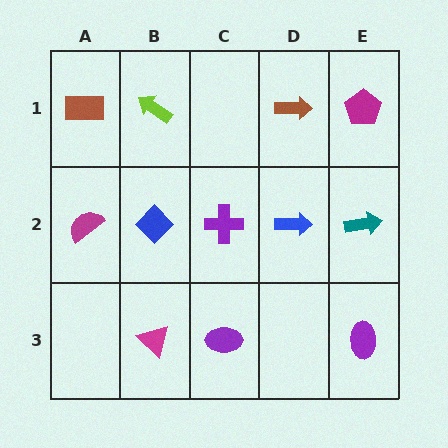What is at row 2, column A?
A magenta semicircle.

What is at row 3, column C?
A purple ellipse.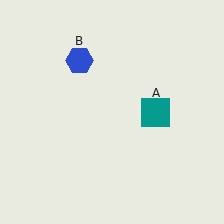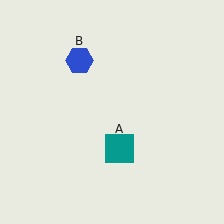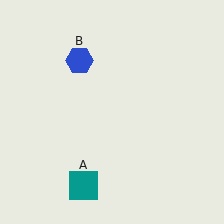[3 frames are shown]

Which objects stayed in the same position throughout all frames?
Blue hexagon (object B) remained stationary.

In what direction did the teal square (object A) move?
The teal square (object A) moved down and to the left.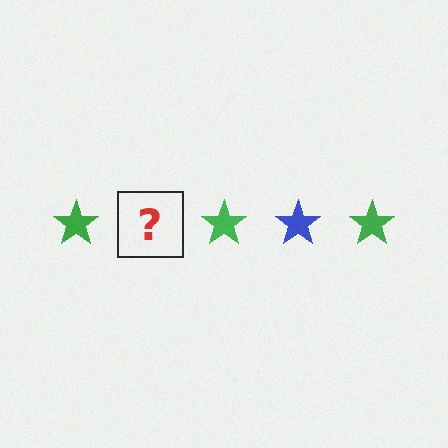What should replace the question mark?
The question mark should be replaced with a blue star.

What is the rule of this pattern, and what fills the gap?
The rule is that the pattern cycles through green, blue stars. The gap should be filled with a blue star.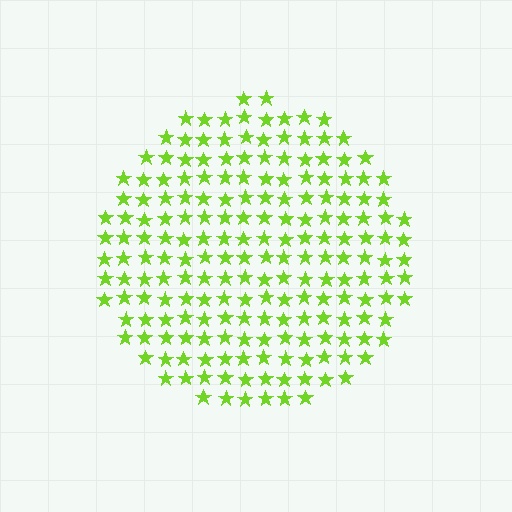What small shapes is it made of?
It is made of small stars.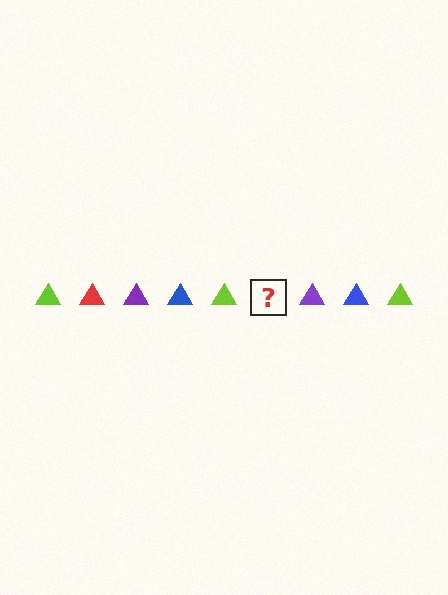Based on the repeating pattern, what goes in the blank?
The blank should be a red triangle.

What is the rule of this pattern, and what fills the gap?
The rule is that the pattern cycles through lime, red, purple, blue triangles. The gap should be filled with a red triangle.